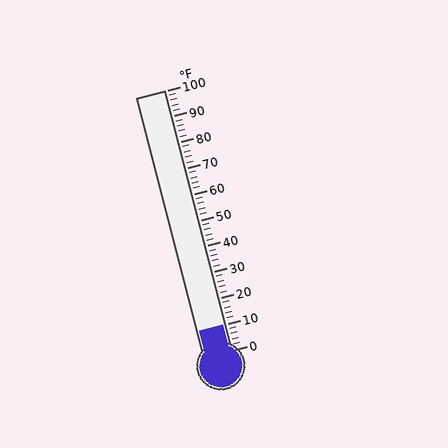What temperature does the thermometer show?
The thermometer shows approximately 10°F.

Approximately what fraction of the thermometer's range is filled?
The thermometer is filled to approximately 10% of its range.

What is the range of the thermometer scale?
The thermometer scale ranges from 0°F to 100°F.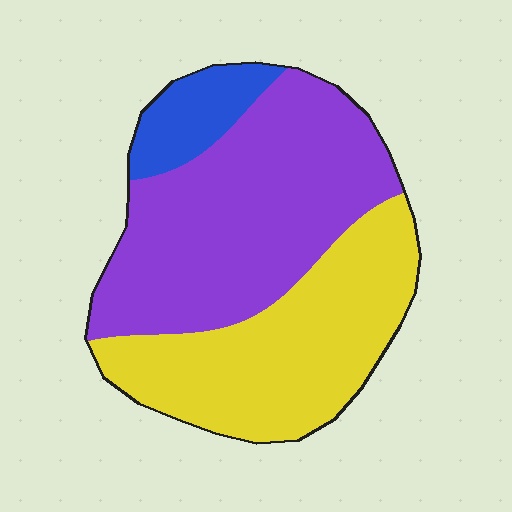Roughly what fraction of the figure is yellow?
Yellow covers 40% of the figure.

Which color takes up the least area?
Blue, at roughly 10%.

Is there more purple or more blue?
Purple.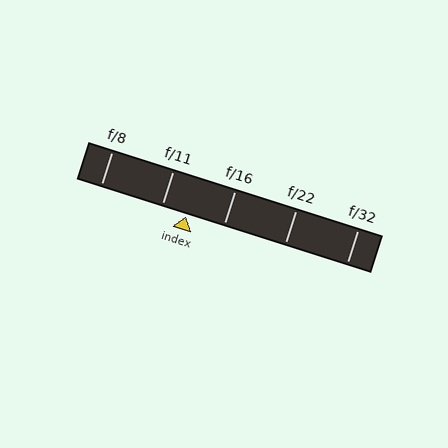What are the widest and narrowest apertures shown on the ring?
The widest aperture shown is f/8 and the narrowest is f/32.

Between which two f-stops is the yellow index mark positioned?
The index mark is between f/11 and f/16.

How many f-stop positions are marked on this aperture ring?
There are 5 f-stop positions marked.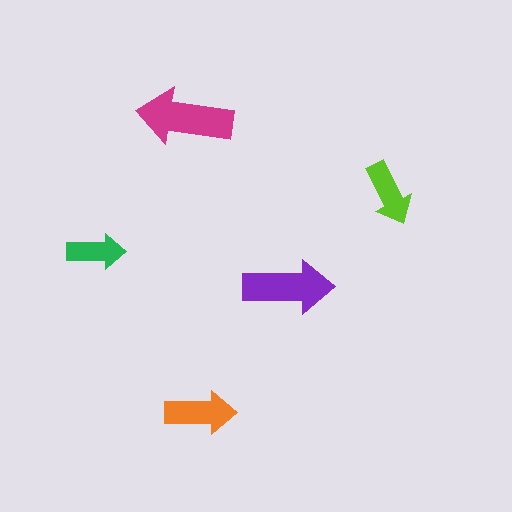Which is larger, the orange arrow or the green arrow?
The orange one.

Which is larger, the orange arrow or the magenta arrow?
The magenta one.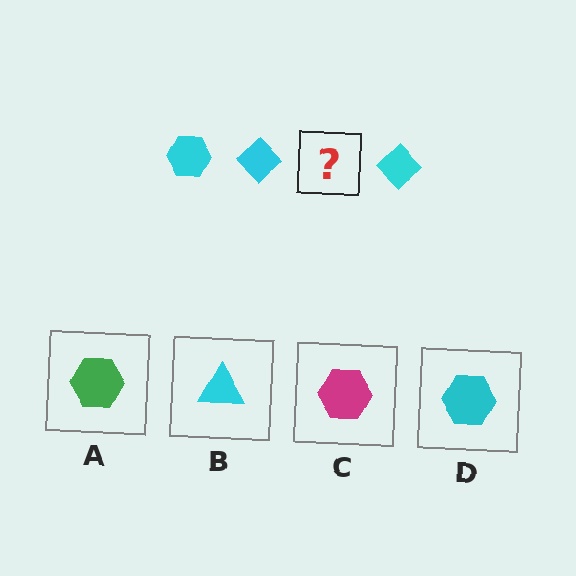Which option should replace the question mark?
Option D.